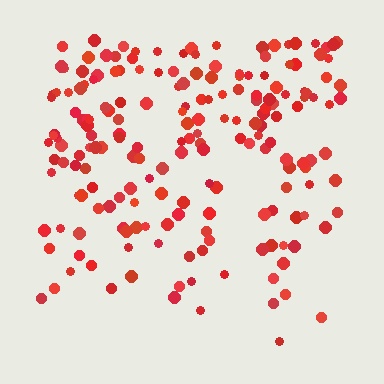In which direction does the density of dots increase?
From bottom to top, with the top side densest.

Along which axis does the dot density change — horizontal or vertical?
Vertical.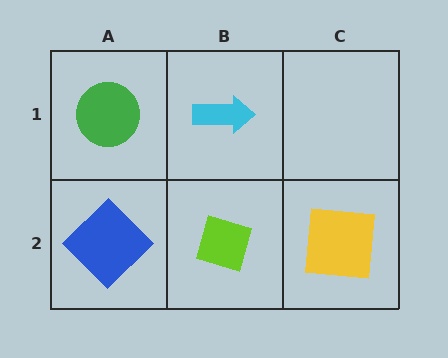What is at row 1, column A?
A green circle.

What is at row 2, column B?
A lime diamond.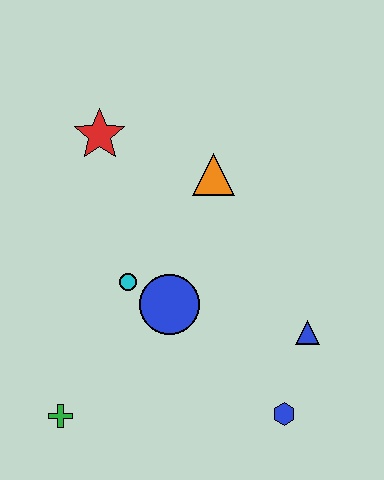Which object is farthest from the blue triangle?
The red star is farthest from the blue triangle.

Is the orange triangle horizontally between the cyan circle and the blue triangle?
Yes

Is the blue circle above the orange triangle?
No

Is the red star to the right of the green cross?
Yes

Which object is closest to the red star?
The orange triangle is closest to the red star.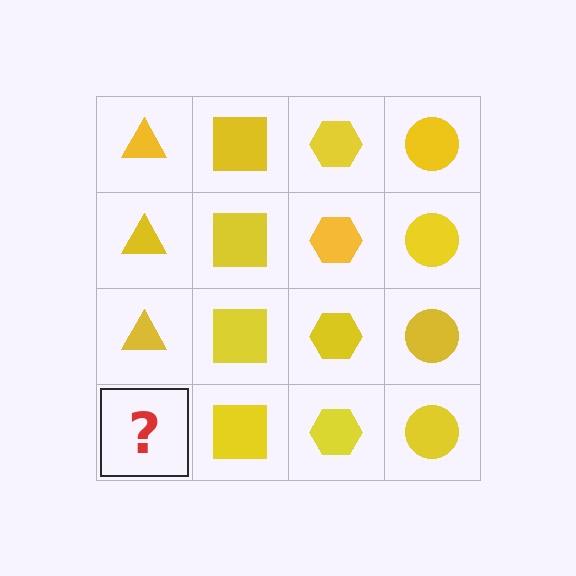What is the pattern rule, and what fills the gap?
The rule is that each column has a consistent shape. The gap should be filled with a yellow triangle.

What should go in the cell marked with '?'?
The missing cell should contain a yellow triangle.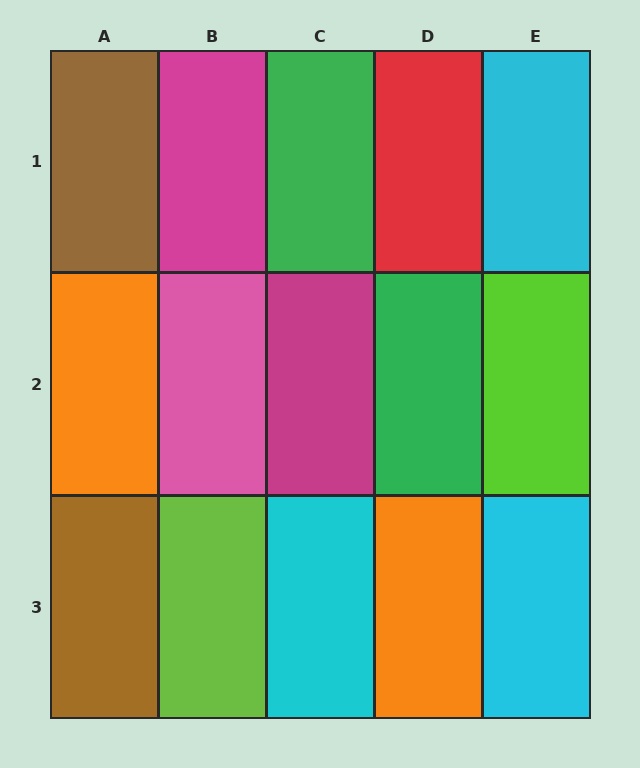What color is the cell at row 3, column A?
Brown.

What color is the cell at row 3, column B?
Lime.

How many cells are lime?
2 cells are lime.